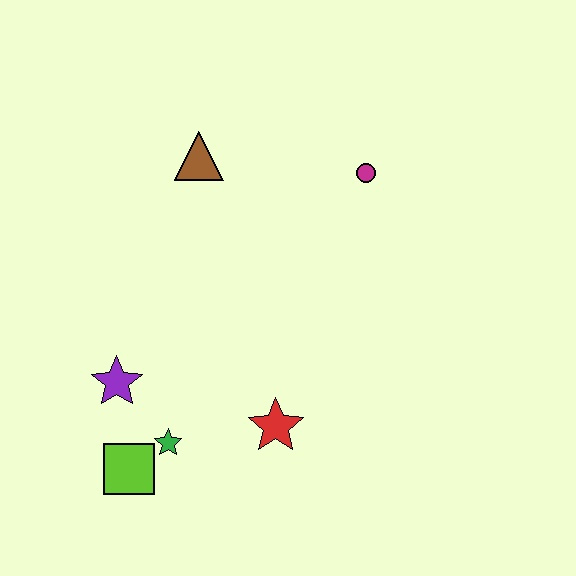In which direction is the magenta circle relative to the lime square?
The magenta circle is above the lime square.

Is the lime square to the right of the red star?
No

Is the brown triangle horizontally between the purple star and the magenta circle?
Yes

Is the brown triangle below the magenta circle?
No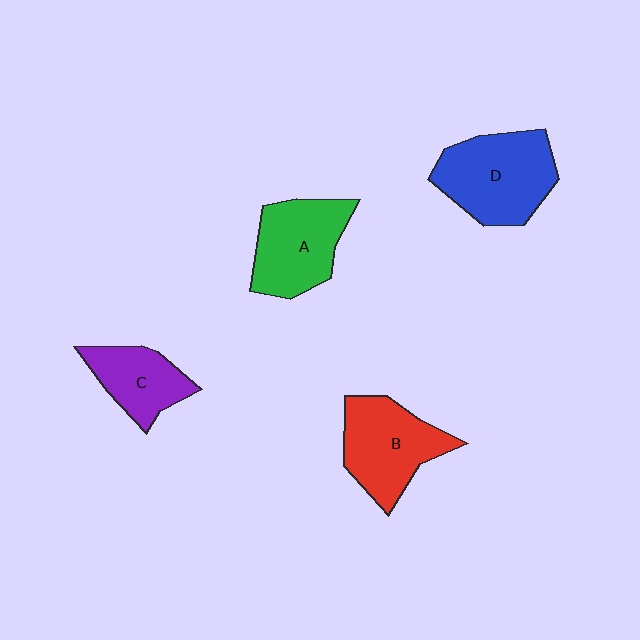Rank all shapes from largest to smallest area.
From largest to smallest: D (blue), B (red), A (green), C (purple).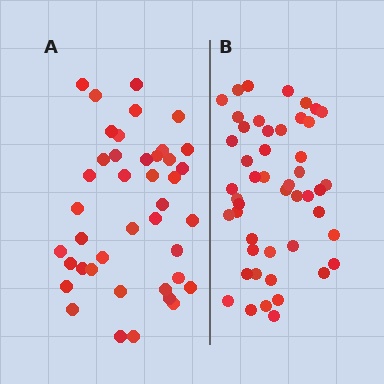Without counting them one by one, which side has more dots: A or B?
Region B (the right region) has more dots.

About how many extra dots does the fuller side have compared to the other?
Region B has roughly 8 or so more dots than region A.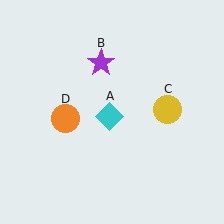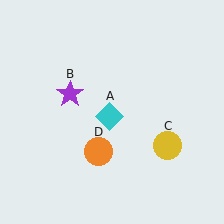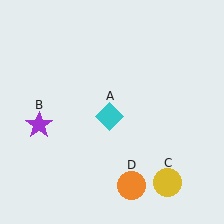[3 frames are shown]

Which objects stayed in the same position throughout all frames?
Cyan diamond (object A) remained stationary.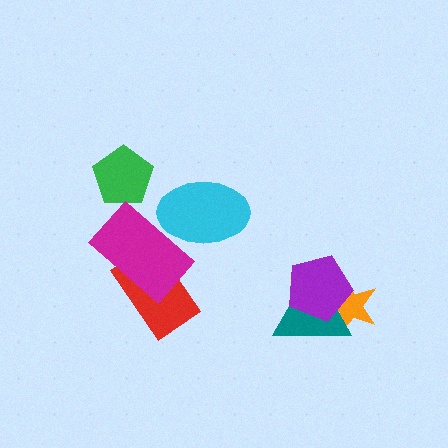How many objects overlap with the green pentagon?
0 objects overlap with the green pentagon.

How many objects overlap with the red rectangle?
1 object overlaps with the red rectangle.